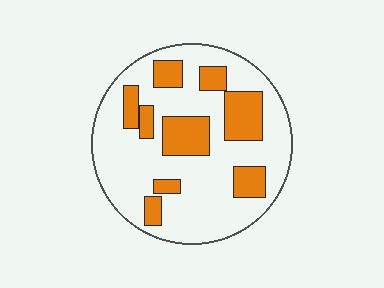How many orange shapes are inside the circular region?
9.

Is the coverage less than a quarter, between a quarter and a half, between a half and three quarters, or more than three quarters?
Between a quarter and a half.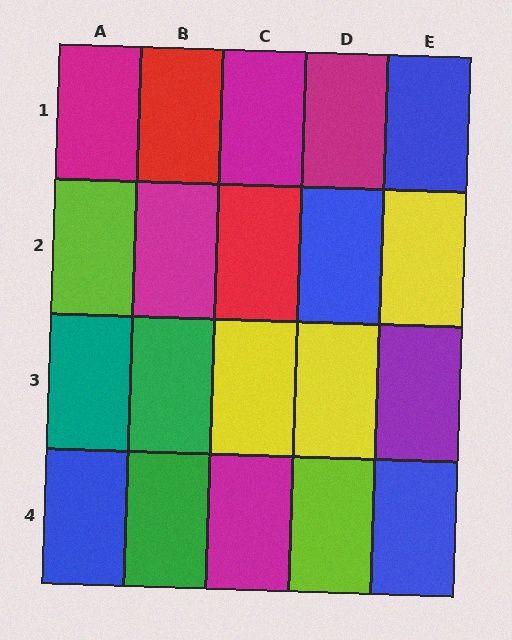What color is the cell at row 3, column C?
Yellow.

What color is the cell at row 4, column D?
Lime.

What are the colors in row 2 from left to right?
Lime, magenta, red, blue, yellow.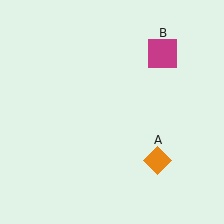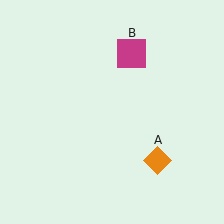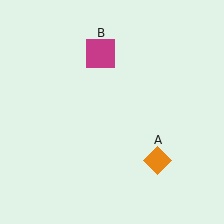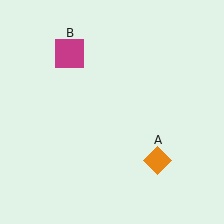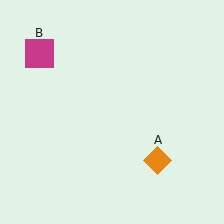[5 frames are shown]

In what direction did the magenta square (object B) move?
The magenta square (object B) moved left.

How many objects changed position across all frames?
1 object changed position: magenta square (object B).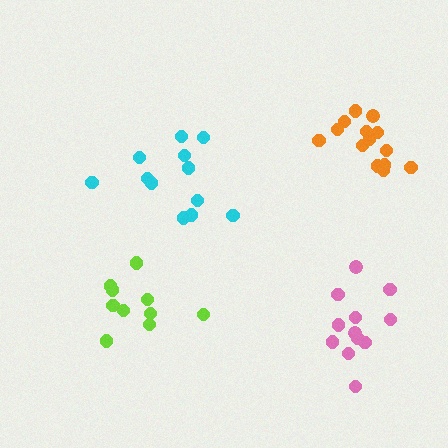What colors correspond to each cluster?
The clusters are colored: cyan, orange, lime, pink.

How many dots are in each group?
Group 1: 12 dots, Group 2: 14 dots, Group 3: 10 dots, Group 4: 12 dots (48 total).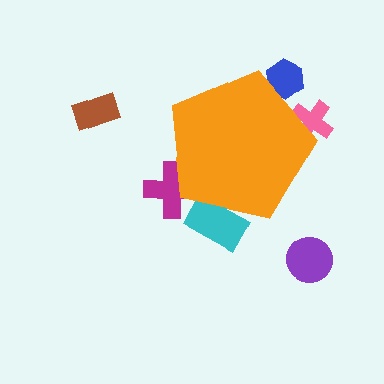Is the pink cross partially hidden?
Yes, the pink cross is partially hidden behind the orange pentagon.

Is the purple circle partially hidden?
No, the purple circle is fully visible.